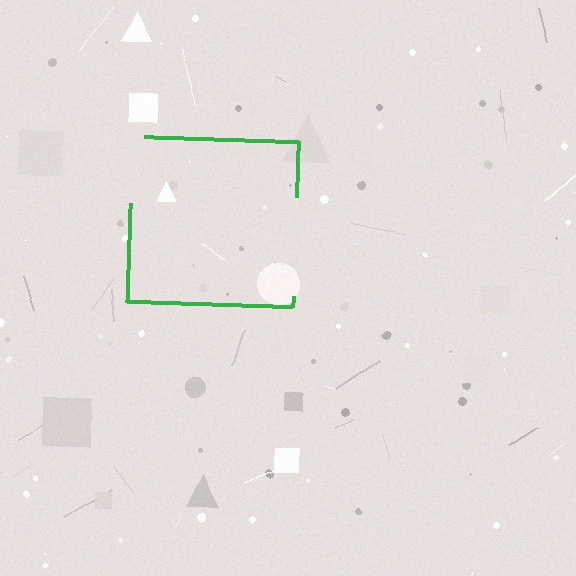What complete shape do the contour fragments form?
The contour fragments form a square.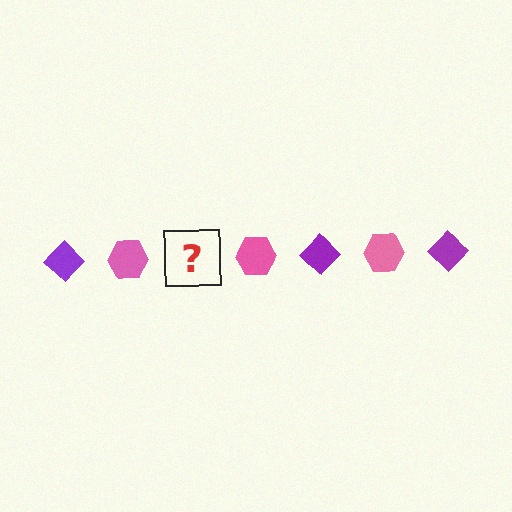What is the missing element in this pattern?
The missing element is a purple diamond.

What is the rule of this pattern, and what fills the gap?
The rule is that the pattern alternates between purple diamond and pink hexagon. The gap should be filled with a purple diamond.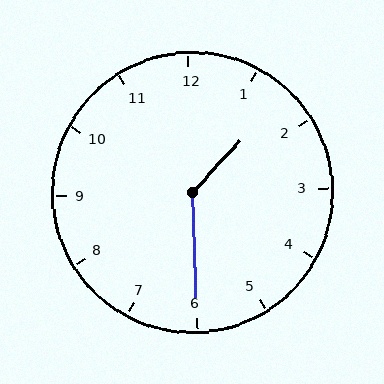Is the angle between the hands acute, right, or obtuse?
It is obtuse.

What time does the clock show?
1:30.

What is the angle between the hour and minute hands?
Approximately 135 degrees.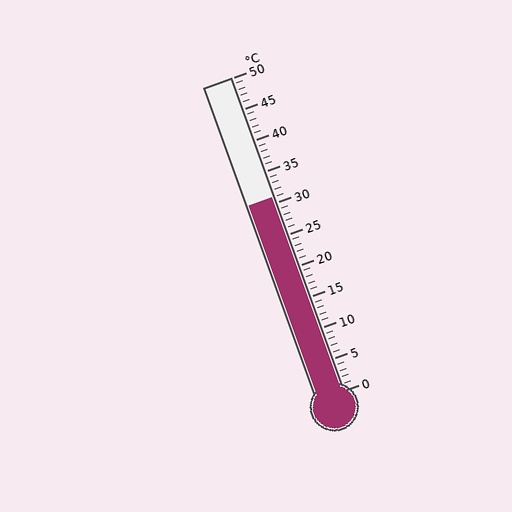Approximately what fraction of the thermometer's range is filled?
The thermometer is filled to approximately 60% of its range.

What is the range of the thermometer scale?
The thermometer scale ranges from 0°C to 50°C.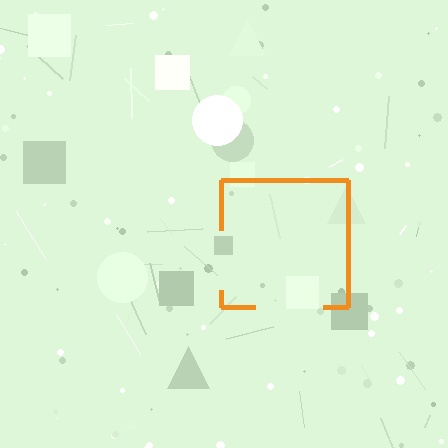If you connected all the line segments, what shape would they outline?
They would outline a square.